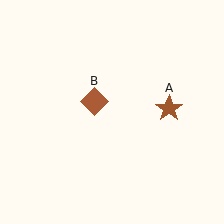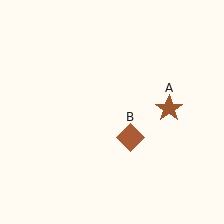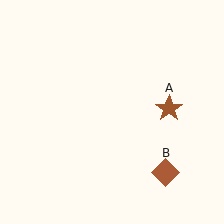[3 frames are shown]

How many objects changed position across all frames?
1 object changed position: brown diamond (object B).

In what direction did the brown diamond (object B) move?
The brown diamond (object B) moved down and to the right.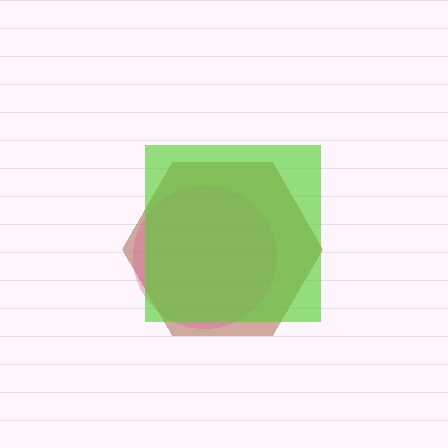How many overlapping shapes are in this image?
There are 3 overlapping shapes in the image.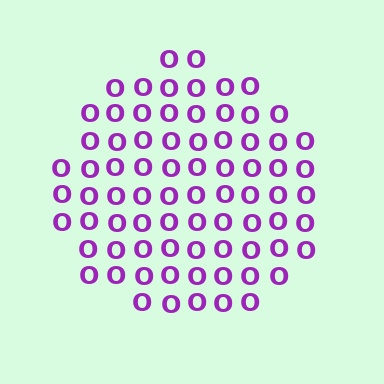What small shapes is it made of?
It is made of small letter O's.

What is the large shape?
The large shape is a circle.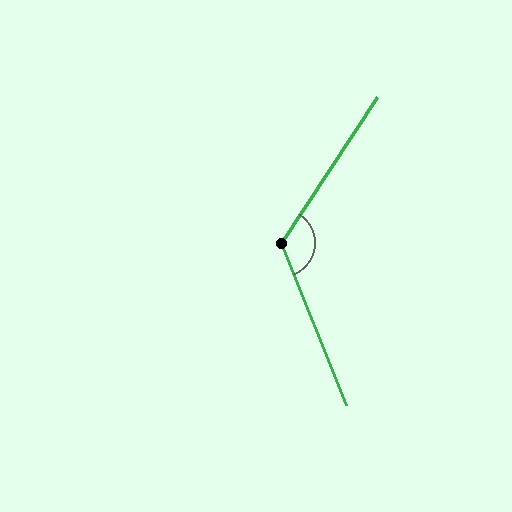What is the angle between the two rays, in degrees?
Approximately 125 degrees.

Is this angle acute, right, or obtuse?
It is obtuse.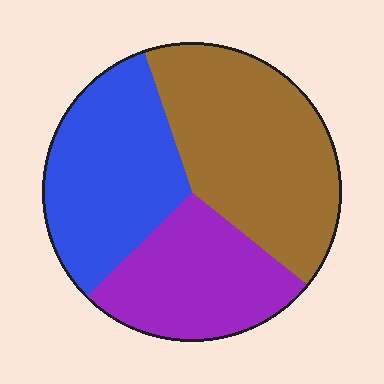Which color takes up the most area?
Brown, at roughly 40%.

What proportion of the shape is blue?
Blue takes up about one third (1/3) of the shape.